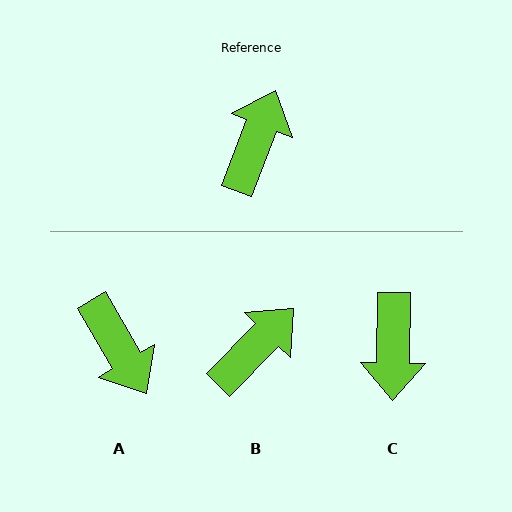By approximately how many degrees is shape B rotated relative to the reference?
Approximately 24 degrees clockwise.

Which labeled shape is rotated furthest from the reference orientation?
C, about 160 degrees away.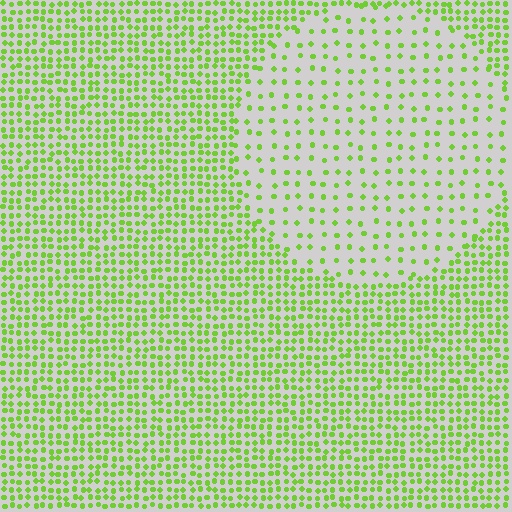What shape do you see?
I see a circle.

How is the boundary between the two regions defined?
The boundary is defined by a change in element density (approximately 2.6x ratio). All elements are the same color, size, and shape.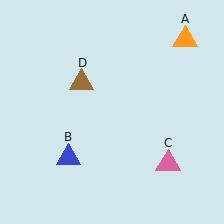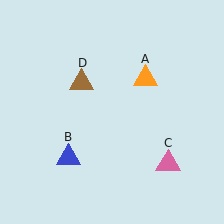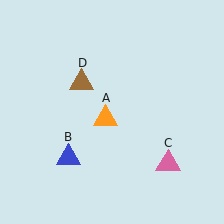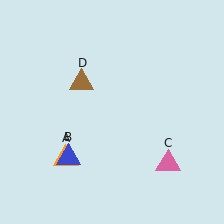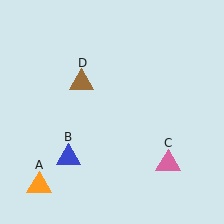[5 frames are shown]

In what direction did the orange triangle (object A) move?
The orange triangle (object A) moved down and to the left.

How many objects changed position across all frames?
1 object changed position: orange triangle (object A).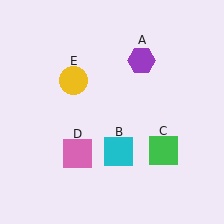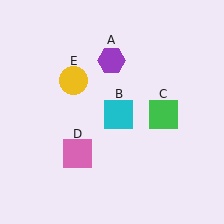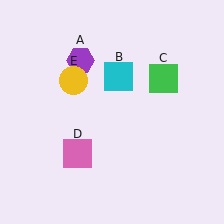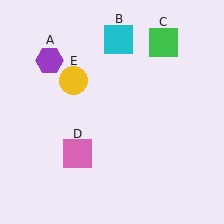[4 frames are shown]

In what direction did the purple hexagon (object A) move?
The purple hexagon (object A) moved left.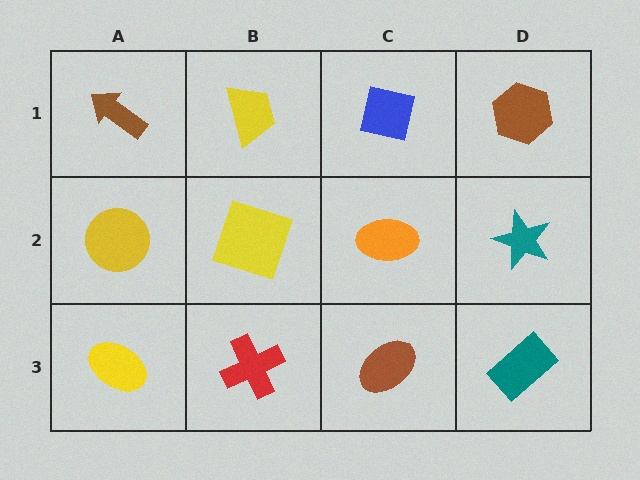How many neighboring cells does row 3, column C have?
3.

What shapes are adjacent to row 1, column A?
A yellow circle (row 2, column A), a yellow trapezoid (row 1, column B).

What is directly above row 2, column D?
A brown hexagon.